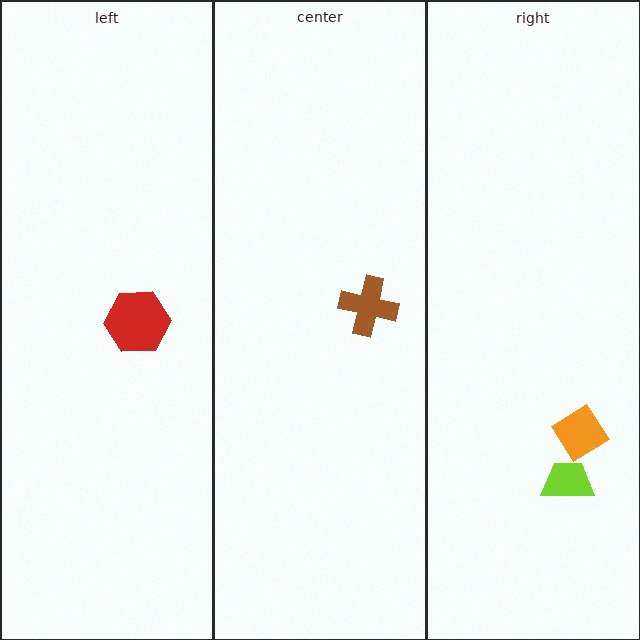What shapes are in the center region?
The brown cross.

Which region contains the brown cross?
The center region.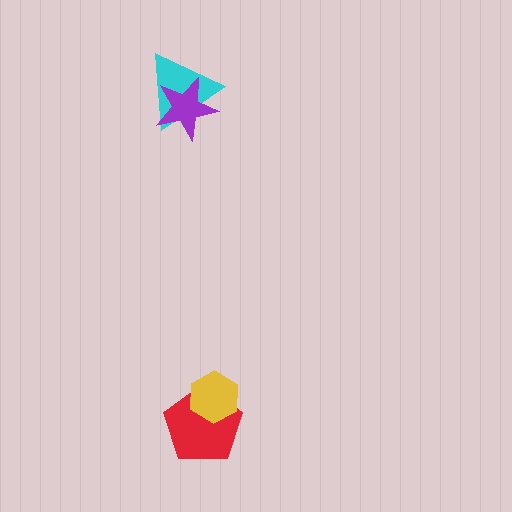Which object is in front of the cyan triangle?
The purple star is in front of the cyan triangle.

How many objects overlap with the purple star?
1 object overlaps with the purple star.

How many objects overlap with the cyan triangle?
1 object overlaps with the cyan triangle.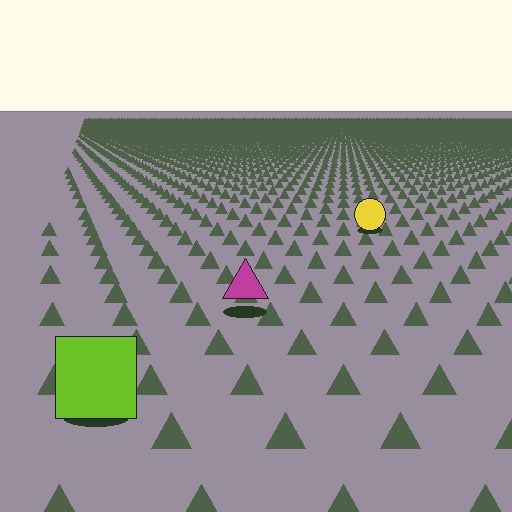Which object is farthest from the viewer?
The yellow circle is farthest from the viewer. It appears smaller and the ground texture around it is denser.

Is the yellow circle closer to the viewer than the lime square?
No. The lime square is closer — you can tell from the texture gradient: the ground texture is coarser near it.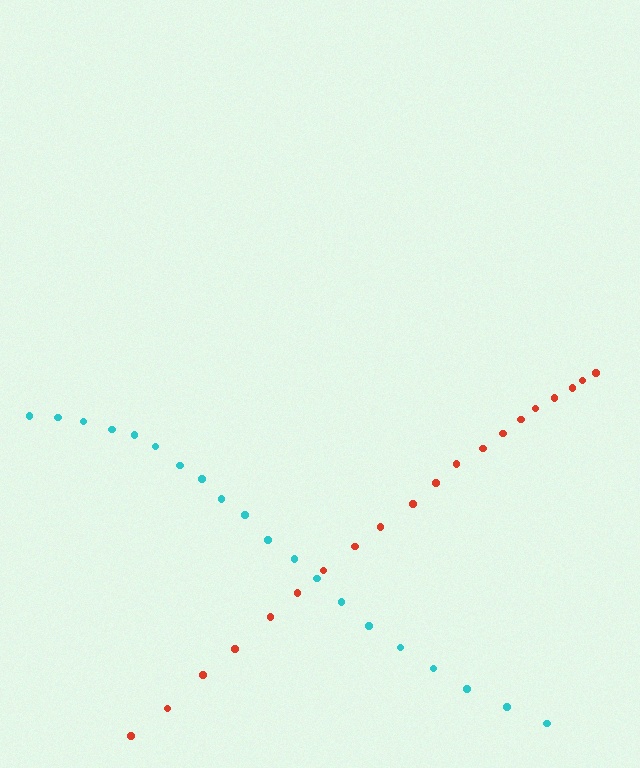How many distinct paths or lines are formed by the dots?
There are 2 distinct paths.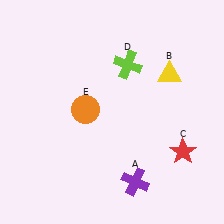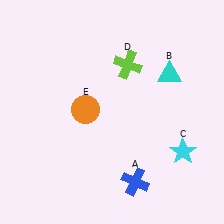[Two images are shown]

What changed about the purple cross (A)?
In Image 1, A is purple. In Image 2, it changed to blue.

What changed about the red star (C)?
In Image 1, C is red. In Image 2, it changed to cyan.